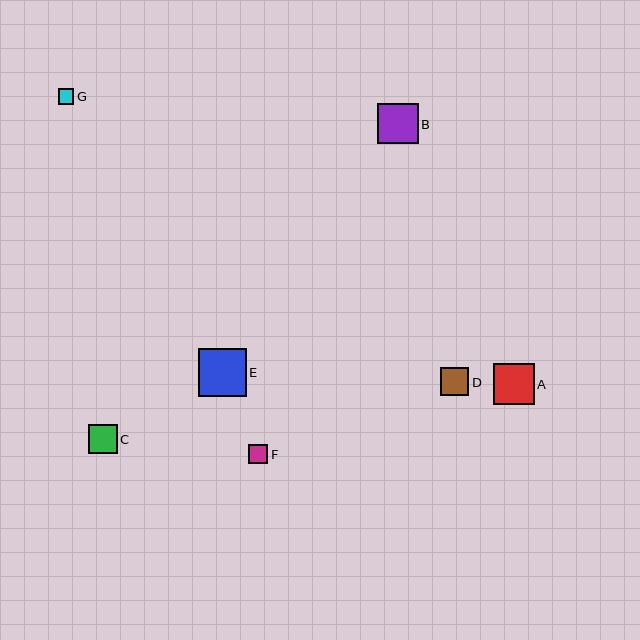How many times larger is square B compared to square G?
Square B is approximately 2.6 times the size of square G.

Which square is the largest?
Square E is the largest with a size of approximately 48 pixels.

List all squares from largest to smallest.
From largest to smallest: E, A, B, C, D, F, G.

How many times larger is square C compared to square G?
Square C is approximately 1.9 times the size of square G.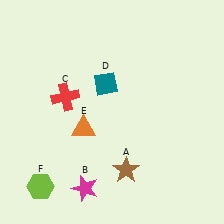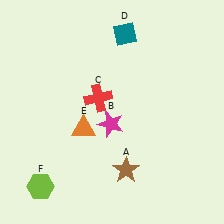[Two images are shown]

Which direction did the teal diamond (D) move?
The teal diamond (D) moved up.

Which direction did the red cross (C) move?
The red cross (C) moved right.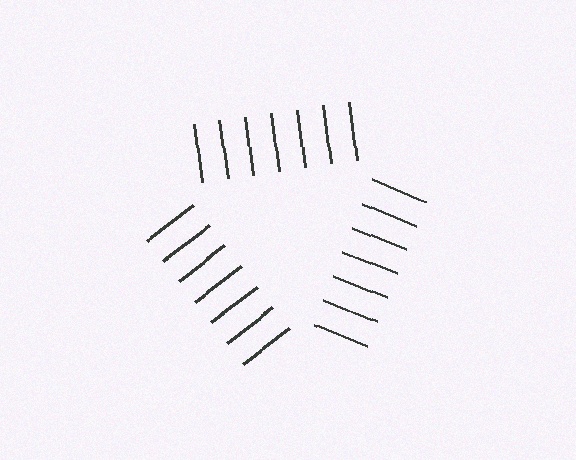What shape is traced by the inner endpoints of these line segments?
An illusory triangle — the line segments terminate on its edges but no continuous stroke is drawn.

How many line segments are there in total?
21 — 7 along each of the 3 edges.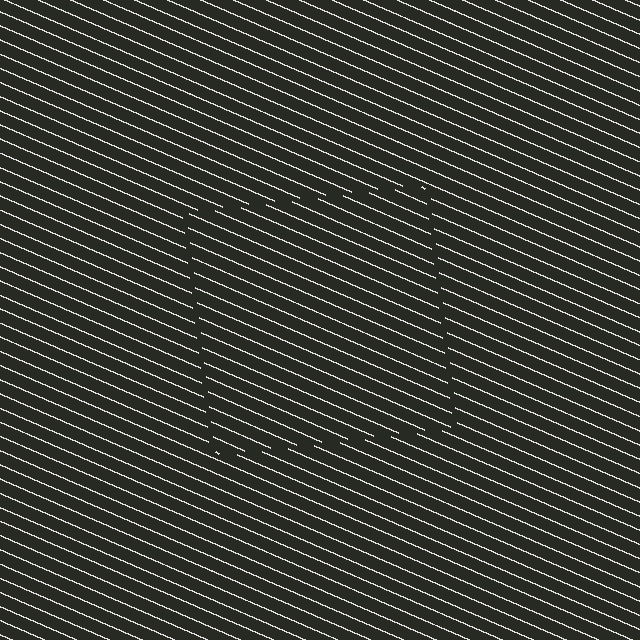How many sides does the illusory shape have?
4 sides — the line-ends trace a square.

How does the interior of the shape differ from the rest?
The interior of the shape contains the same grating, shifted by half a period — the contour is defined by the phase discontinuity where line-ends from the inner and outer gratings abut.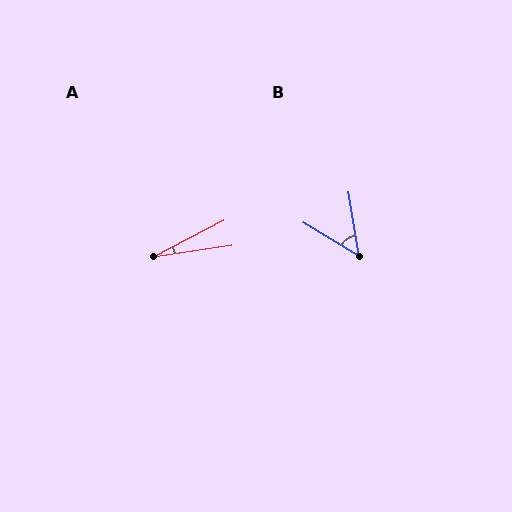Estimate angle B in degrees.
Approximately 50 degrees.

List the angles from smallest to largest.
A (19°), B (50°).